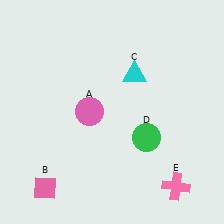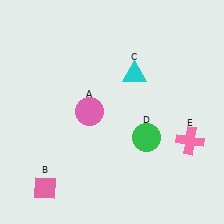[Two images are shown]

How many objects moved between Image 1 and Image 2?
1 object moved between the two images.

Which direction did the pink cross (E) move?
The pink cross (E) moved up.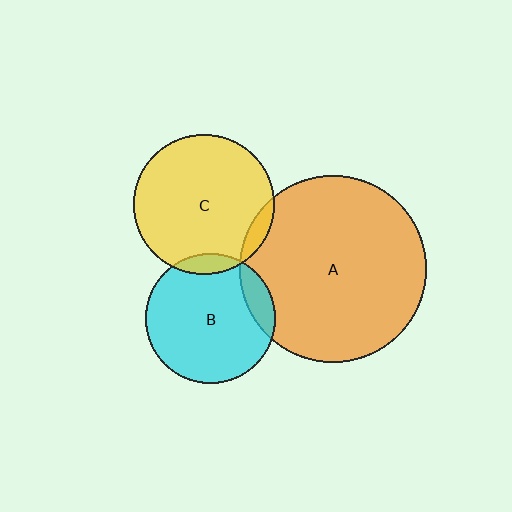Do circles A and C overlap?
Yes.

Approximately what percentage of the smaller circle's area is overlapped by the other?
Approximately 5%.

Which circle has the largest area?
Circle A (orange).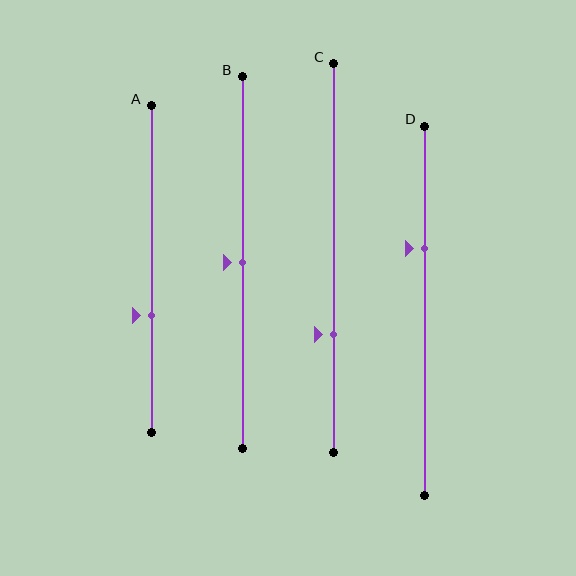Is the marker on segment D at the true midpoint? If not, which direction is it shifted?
No, the marker on segment D is shifted upward by about 17% of the segment length.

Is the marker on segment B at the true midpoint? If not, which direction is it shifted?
Yes, the marker on segment B is at the true midpoint.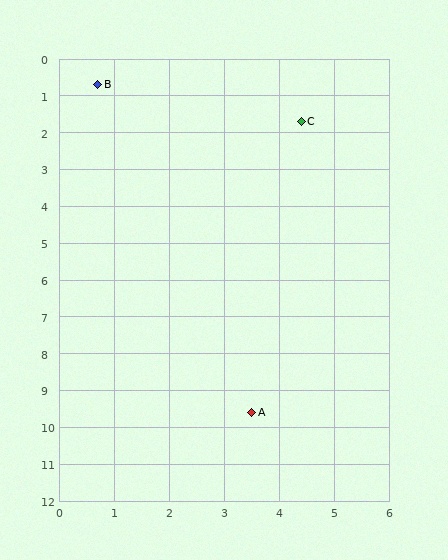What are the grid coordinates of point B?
Point B is at approximately (0.7, 0.7).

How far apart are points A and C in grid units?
Points A and C are about 8.0 grid units apart.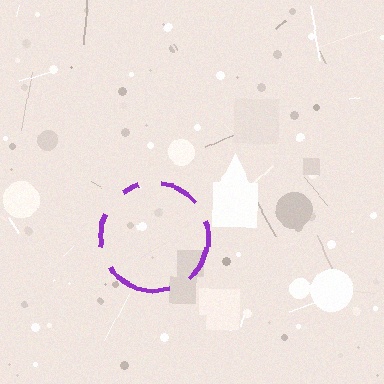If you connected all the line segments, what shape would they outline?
They would outline a circle.